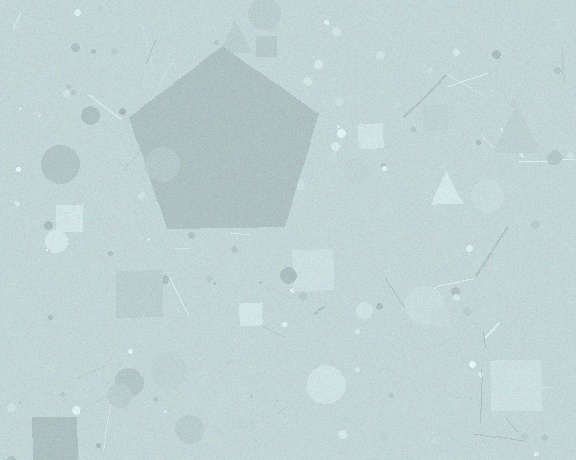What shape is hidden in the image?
A pentagon is hidden in the image.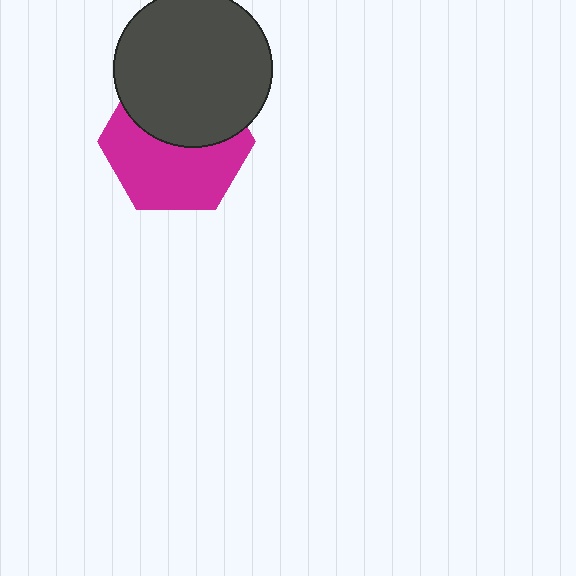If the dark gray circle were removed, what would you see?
You would see the complete magenta hexagon.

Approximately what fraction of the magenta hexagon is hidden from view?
Roughly 44% of the magenta hexagon is hidden behind the dark gray circle.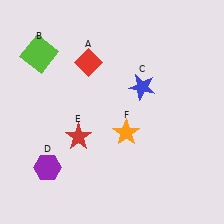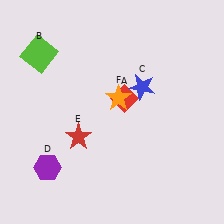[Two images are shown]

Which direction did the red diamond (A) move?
The red diamond (A) moved right.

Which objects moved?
The objects that moved are: the red diamond (A), the orange star (F).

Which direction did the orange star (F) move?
The orange star (F) moved up.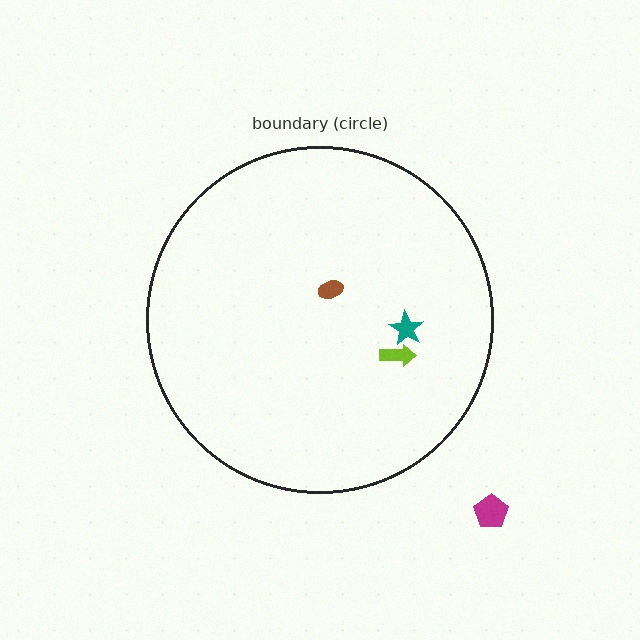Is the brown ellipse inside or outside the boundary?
Inside.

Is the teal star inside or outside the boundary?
Inside.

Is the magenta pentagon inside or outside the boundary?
Outside.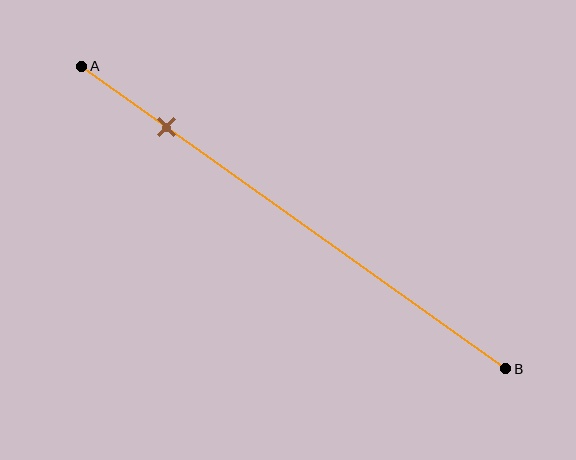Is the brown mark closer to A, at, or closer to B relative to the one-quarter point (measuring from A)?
The brown mark is closer to point A than the one-quarter point of segment AB.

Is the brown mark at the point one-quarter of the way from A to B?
No, the mark is at about 20% from A, not at the 25% one-quarter point.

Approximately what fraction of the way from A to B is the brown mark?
The brown mark is approximately 20% of the way from A to B.